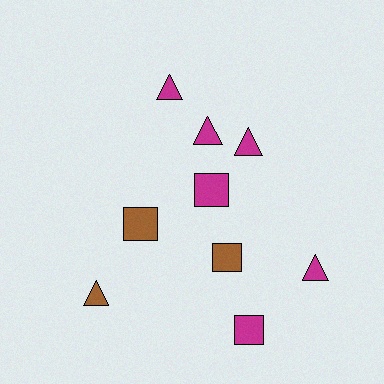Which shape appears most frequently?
Triangle, with 5 objects.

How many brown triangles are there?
There is 1 brown triangle.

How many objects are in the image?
There are 9 objects.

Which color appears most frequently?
Magenta, with 6 objects.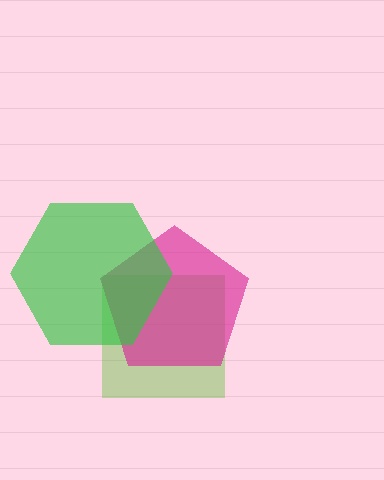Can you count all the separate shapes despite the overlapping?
Yes, there are 3 separate shapes.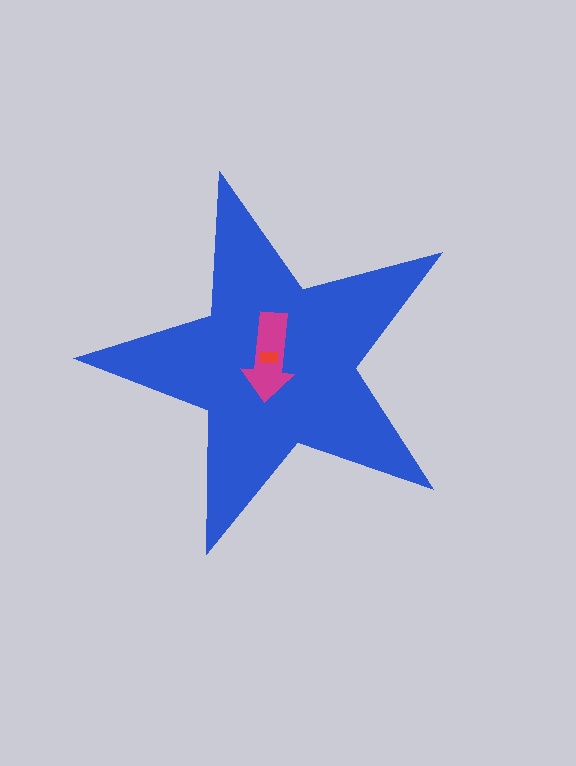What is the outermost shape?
The blue star.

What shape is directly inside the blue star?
The magenta arrow.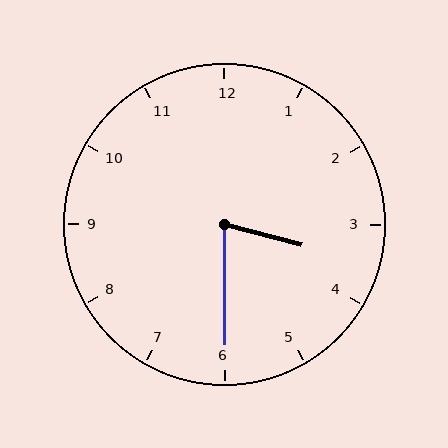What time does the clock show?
3:30.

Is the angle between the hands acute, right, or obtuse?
It is acute.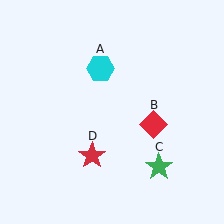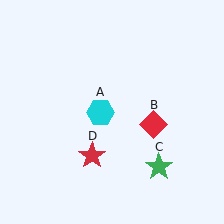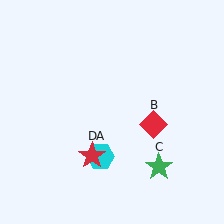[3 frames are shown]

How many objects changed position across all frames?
1 object changed position: cyan hexagon (object A).